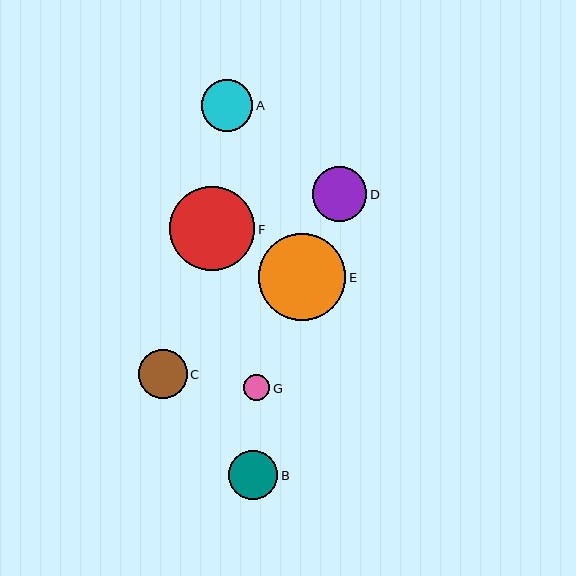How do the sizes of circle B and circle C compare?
Circle B and circle C are approximately the same size.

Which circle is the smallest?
Circle G is the smallest with a size of approximately 26 pixels.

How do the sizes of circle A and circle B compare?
Circle A and circle B are approximately the same size.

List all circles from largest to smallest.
From largest to smallest: E, F, D, A, B, C, G.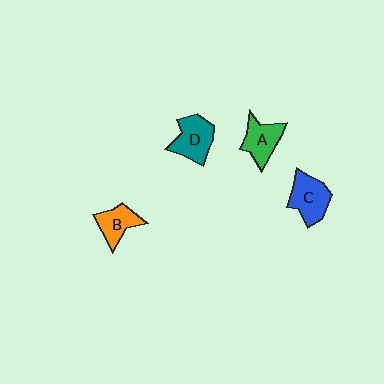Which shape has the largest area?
Shape C (blue).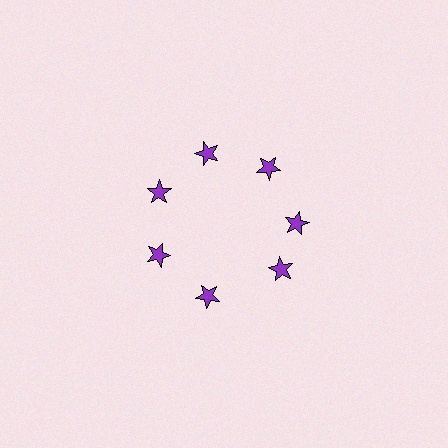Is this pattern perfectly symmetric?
No. The 7 purple stars are arranged in a ring, but one element near the 5 o'clock position is rotated out of alignment along the ring, breaking the 7-fold rotational symmetry.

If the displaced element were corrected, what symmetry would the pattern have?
It would have 7-fold rotational symmetry — the pattern would map onto itself every 51 degrees.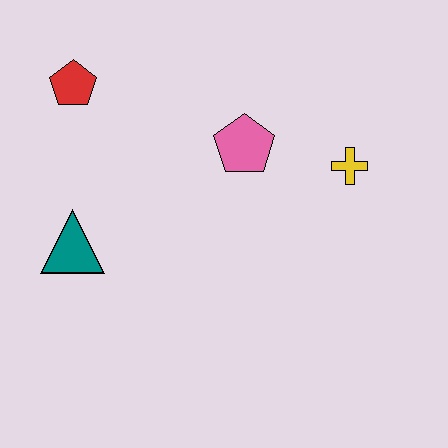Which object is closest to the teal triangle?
The red pentagon is closest to the teal triangle.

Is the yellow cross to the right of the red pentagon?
Yes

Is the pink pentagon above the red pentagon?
No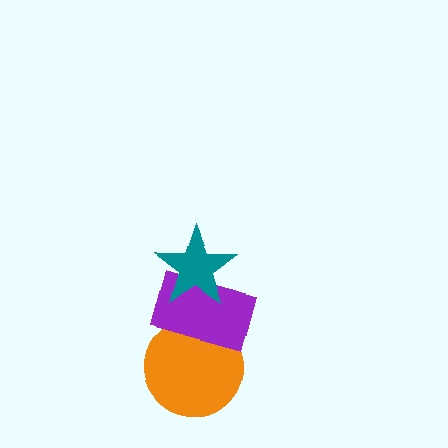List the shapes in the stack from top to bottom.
From top to bottom: the teal star, the purple rectangle, the orange circle.